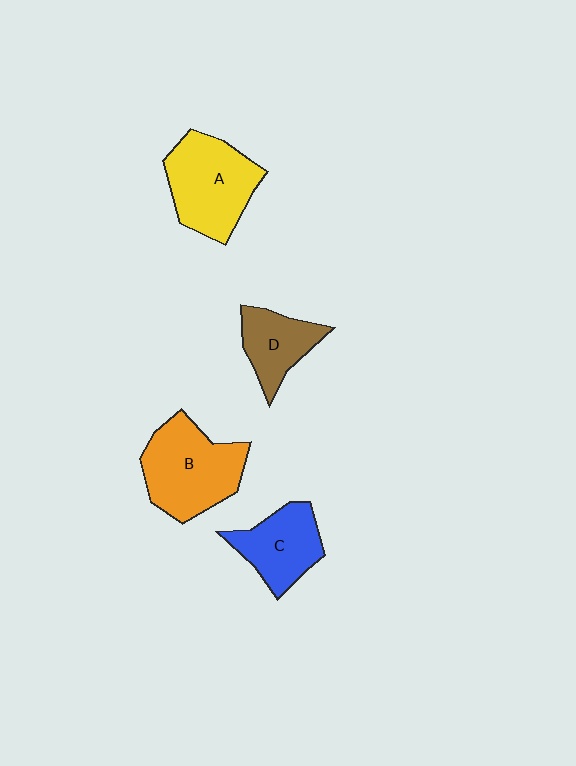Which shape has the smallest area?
Shape D (brown).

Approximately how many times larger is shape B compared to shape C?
Approximately 1.4 times.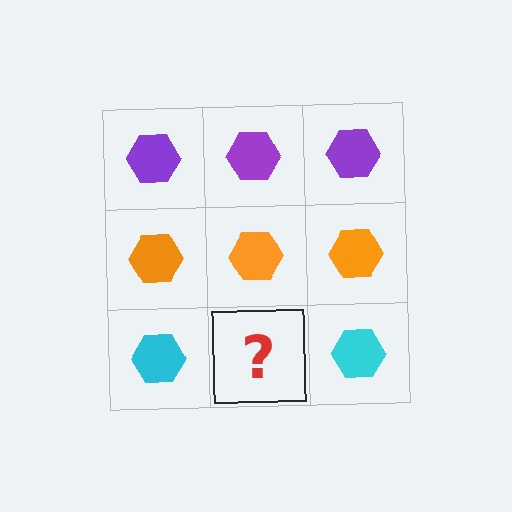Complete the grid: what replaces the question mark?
The question mark should be replaced with a cyan hexagon.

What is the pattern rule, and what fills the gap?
The rule is that each row has a consistent color. The gap should be filled with a cyan hexagon.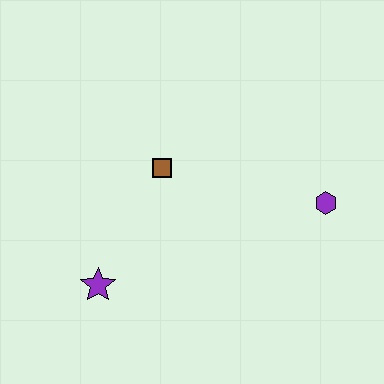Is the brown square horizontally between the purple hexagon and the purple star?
Yes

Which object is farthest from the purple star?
The purple hexagon is farthest from the purple star.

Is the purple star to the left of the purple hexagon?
Yes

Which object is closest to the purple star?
The brown square is closest to the purple star.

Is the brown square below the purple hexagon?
No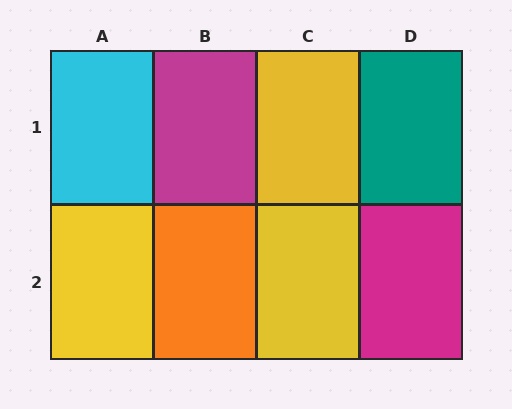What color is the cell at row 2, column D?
Magenta.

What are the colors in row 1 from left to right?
Cyan, magenta, yellow, teal.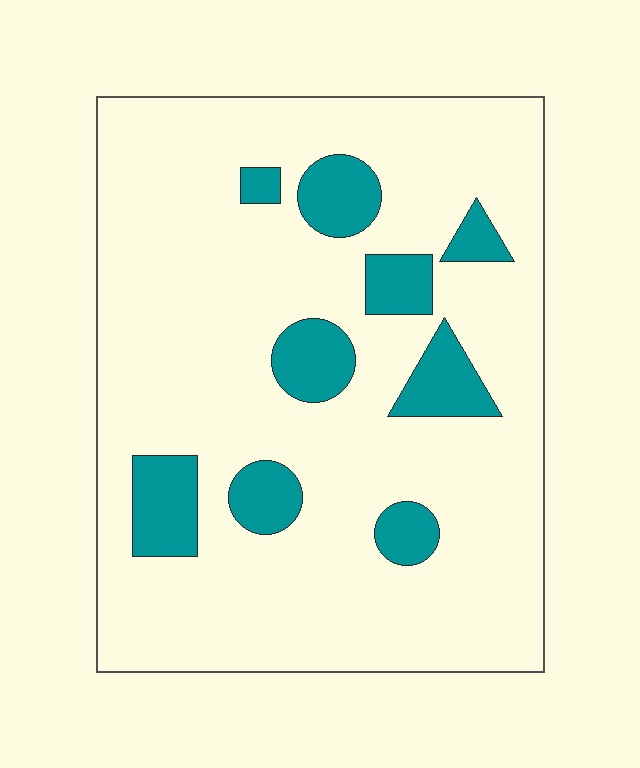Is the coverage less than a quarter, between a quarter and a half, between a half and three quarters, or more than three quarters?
Less than a quarter.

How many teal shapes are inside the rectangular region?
9.